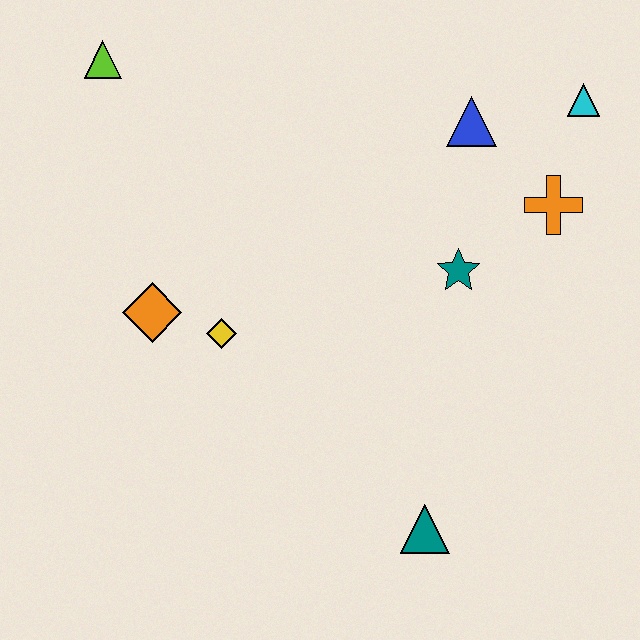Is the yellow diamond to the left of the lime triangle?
No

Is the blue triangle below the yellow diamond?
No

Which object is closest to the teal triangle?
The teal star is closest to the teal triangle.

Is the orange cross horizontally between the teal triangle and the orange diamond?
No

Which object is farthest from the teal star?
The lime triangle is farthest from the teal star.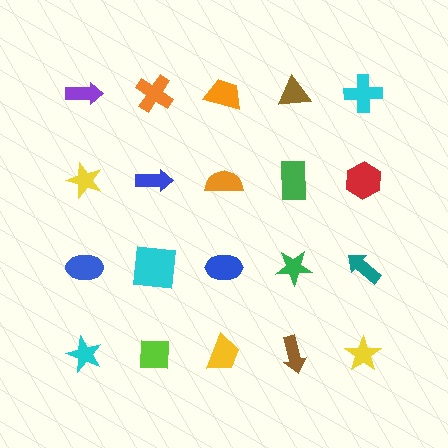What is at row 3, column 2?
A cyan square.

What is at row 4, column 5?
A yellow star.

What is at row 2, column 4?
A green rectangle.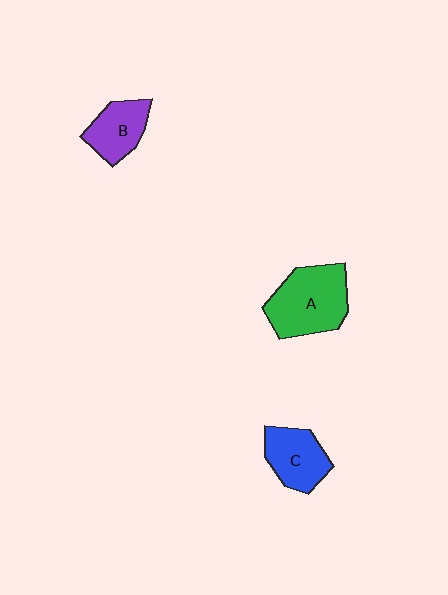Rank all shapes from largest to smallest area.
From largest to smallest: A (green), C (blue), B (purple).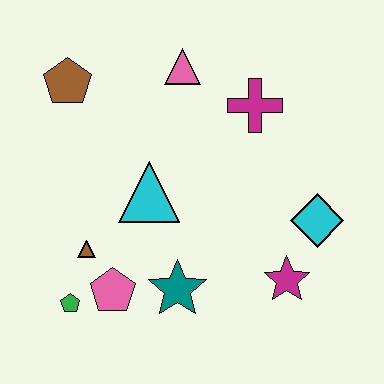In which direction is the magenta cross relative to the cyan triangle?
The magenta cross is to the right of the cyan triangle.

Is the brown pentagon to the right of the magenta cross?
No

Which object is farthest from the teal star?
The brown pentagon is farthest from the teal star.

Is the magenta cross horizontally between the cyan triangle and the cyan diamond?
Yes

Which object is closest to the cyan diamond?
The magenta star is closest to the cyan diamond.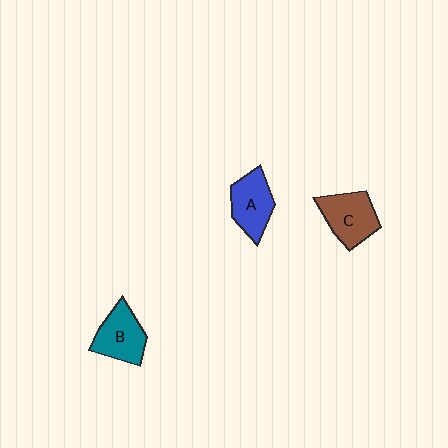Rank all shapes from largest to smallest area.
From largest to smallest: C (brown), B (teal), A (blue).